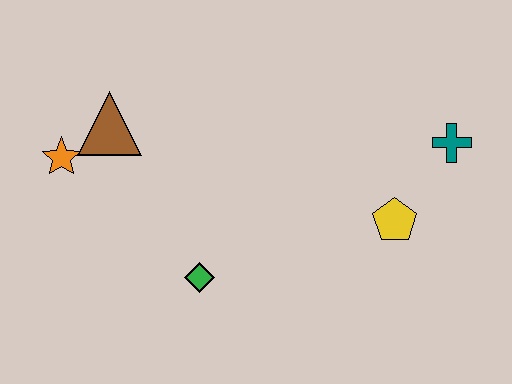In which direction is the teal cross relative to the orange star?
The teal cross is to the right of the orange star.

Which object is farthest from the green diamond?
The teal cross is farthest from the green diamond.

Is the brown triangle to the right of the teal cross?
No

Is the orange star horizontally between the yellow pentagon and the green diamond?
No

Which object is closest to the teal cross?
The yellow pentagon is closest to the teal cross.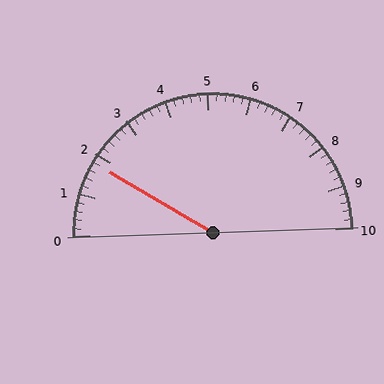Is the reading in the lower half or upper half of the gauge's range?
The reading is in the lower half of the range (0 to 10).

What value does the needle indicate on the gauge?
The needle indicates approximately 1.8.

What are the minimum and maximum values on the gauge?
The gauge ranges from 0 to 10.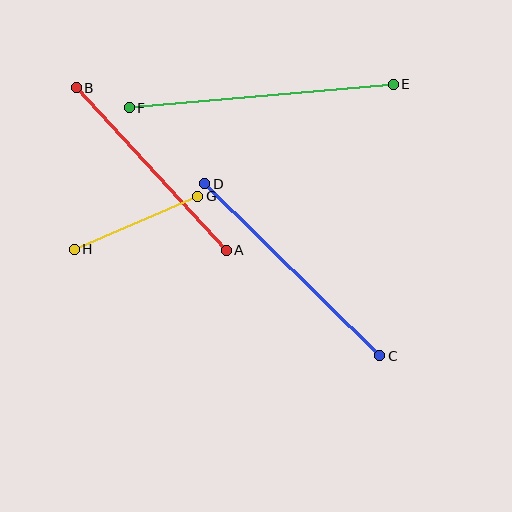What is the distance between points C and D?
The distance is approximately 245 pixels.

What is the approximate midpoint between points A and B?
The midpoint is at approximately (151, 169) pixels.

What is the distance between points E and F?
The distance is approximately 265 pixels.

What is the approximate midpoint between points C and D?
The midpoint is at approximately (292, 270) pixels.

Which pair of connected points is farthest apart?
Points E and F are farthest apart.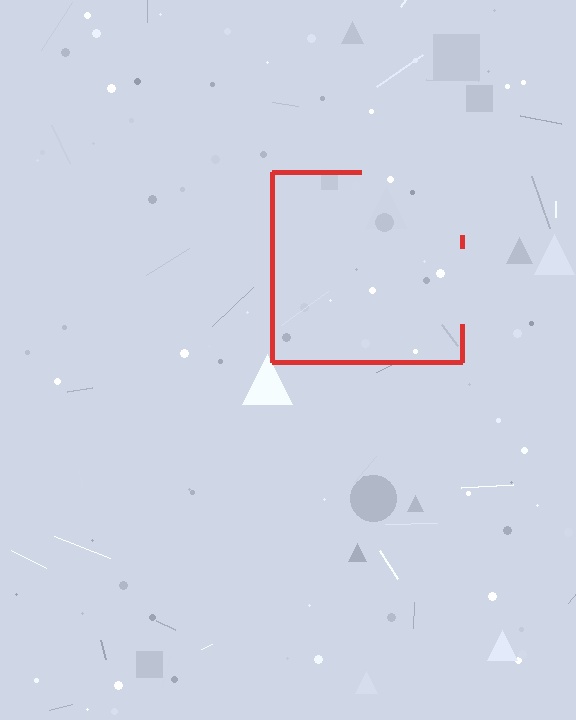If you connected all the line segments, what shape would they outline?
They would outline a square.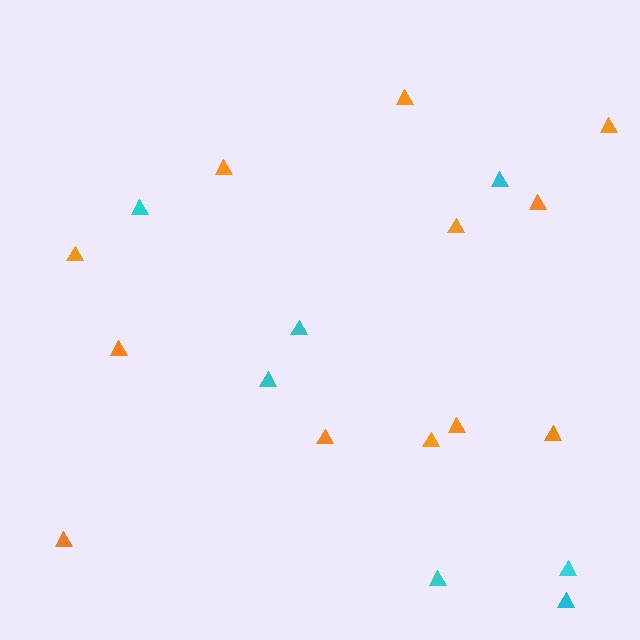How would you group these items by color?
There are 2 groups: one group of orange triangles (12) and one group of cyan triangles (7).